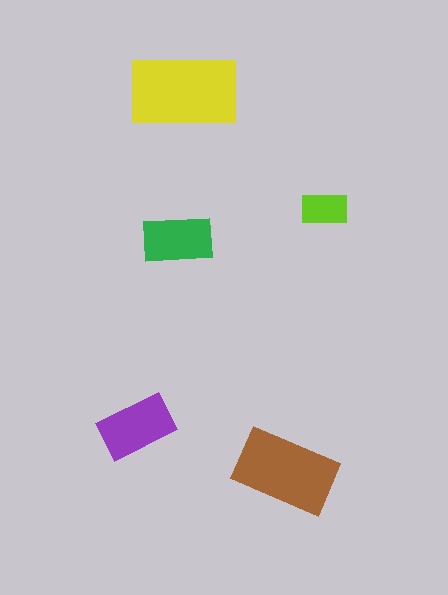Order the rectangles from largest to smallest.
the yellow one, the brown one, the purple one, the green one, the lime one.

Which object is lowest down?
The brown rectangle is bottommost.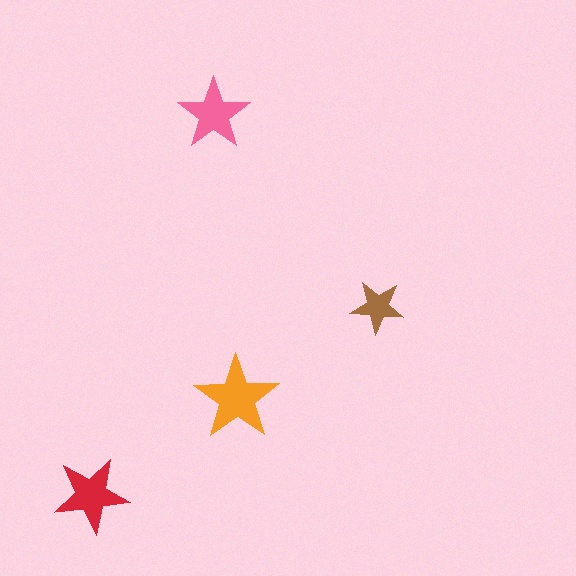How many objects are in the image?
There are 4 objects in the image.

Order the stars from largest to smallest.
the orange one, the red one, the pink one, the brown one.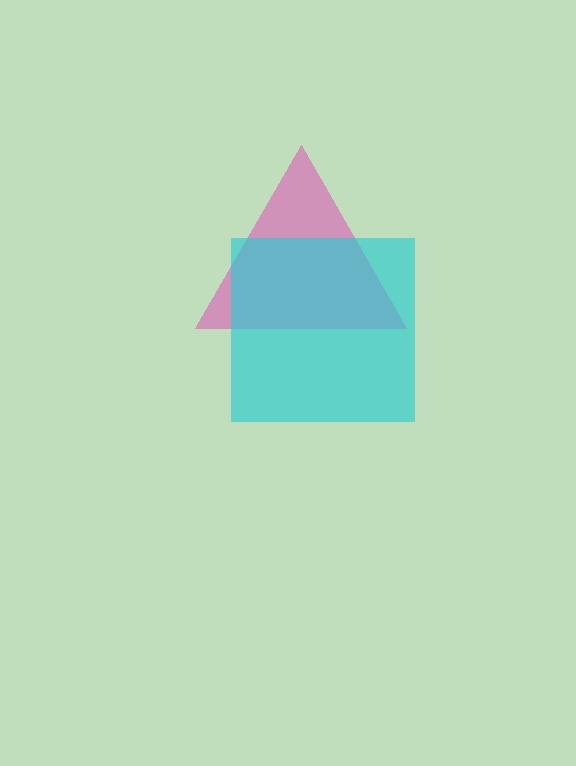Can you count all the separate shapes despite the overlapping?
Yes, there are 2 separate shapes.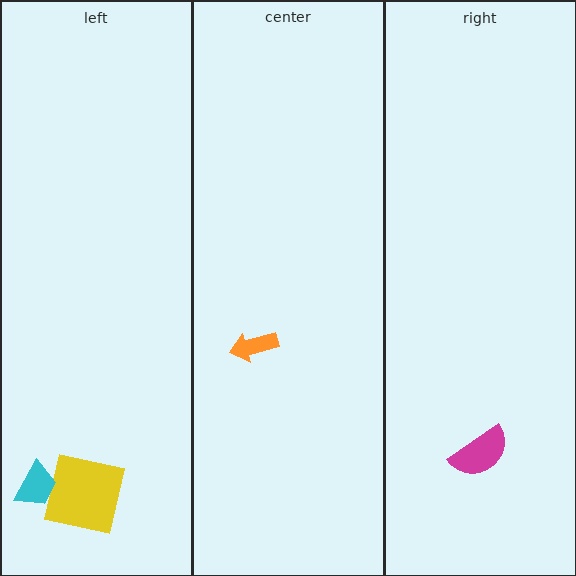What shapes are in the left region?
The yellow square, the cyan trapezoid.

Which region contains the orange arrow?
The center region.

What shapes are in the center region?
The orange arrow.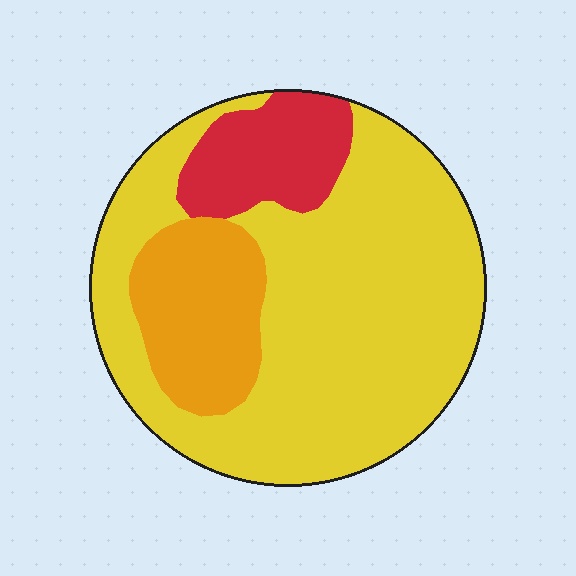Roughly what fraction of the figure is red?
Red covers around 15% of the figure.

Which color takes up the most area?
Yellow, at roughly 70%.